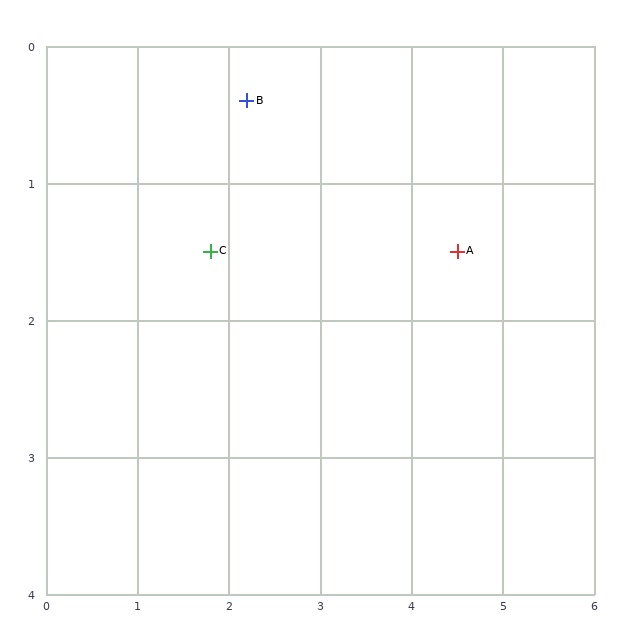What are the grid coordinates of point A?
Point A is at approximately (4.5, 1.5).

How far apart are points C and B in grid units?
Points C and B are about 1.2 grid units apart.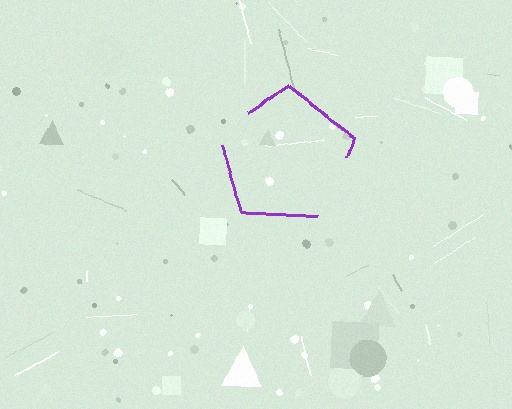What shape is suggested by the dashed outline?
The dashed outline suggests a pentagon.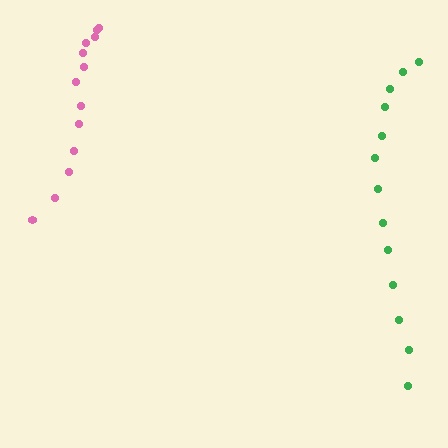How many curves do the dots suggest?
There are 2 distinct paths.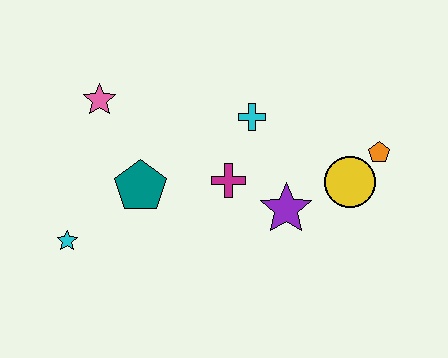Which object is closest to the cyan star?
The teal pentagon is closest to the cyan star.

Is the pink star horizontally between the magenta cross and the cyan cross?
No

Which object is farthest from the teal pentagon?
The orange pentagon is farthest from the teal pentagon.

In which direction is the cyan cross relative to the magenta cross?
The cyan cross is above the magenta cross.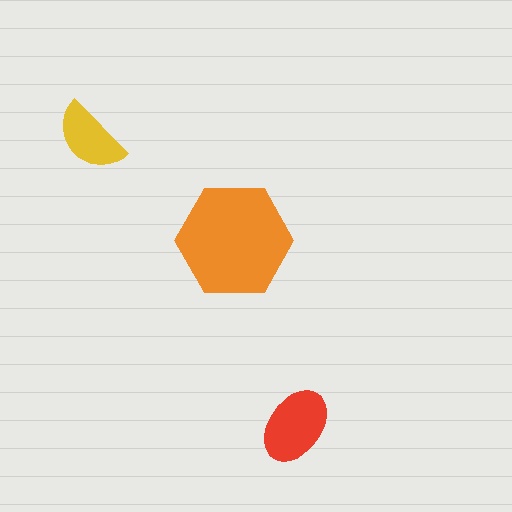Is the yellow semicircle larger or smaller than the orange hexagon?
Smaller.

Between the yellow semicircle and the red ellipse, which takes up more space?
The red ellipse.